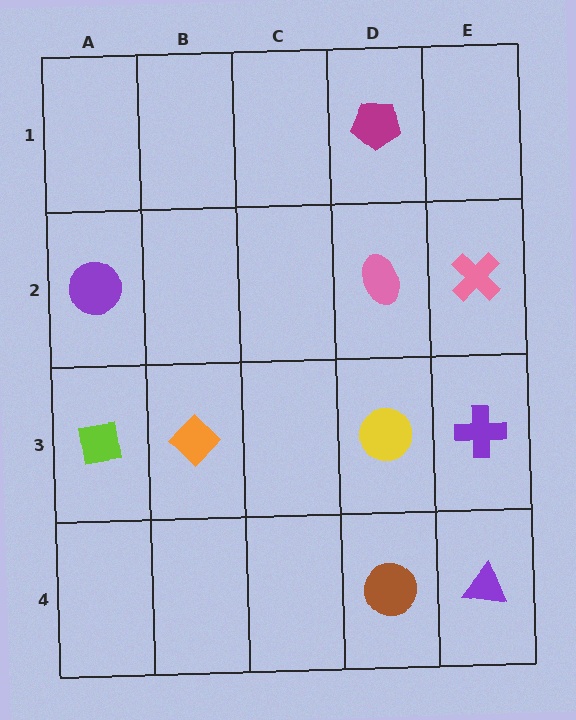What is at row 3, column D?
A yellow circle.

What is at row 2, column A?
A purple circle.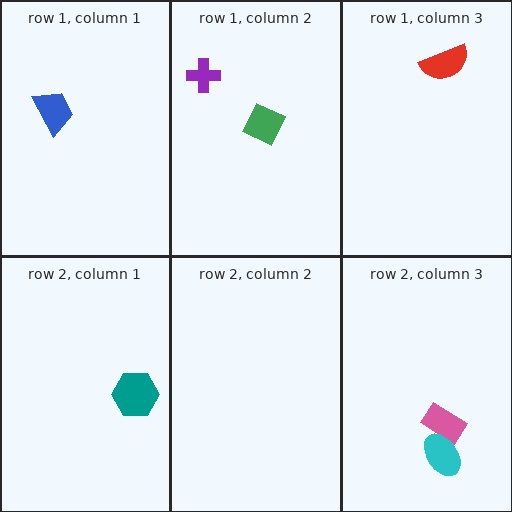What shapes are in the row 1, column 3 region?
The red semicircle.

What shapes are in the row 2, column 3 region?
The pink rectangle, the cyan ellipse.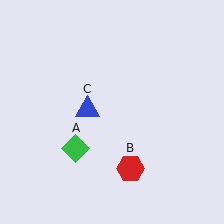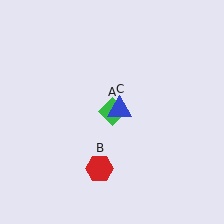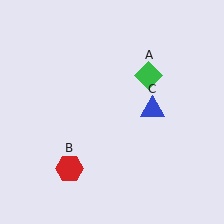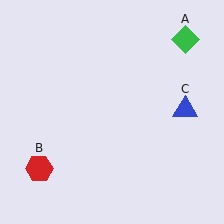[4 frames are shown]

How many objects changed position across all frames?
3 objects changed position: green diamond (object A), red hexagon (object B), blue triangle (object C).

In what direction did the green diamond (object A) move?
The green diamond (object A) moved up and to the right.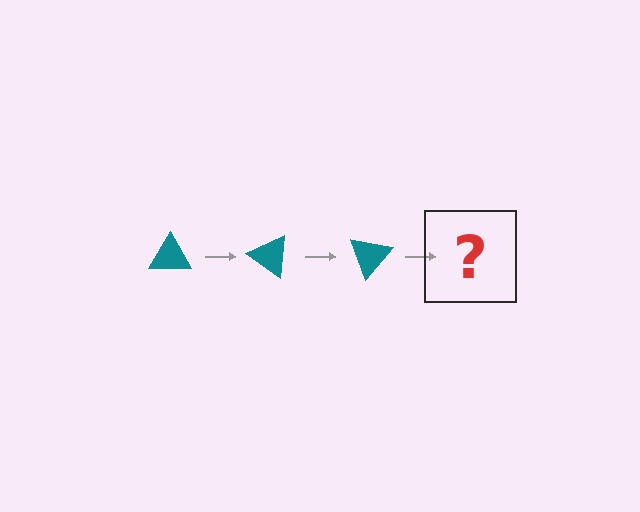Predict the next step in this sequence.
The next step is a teal triangle rotated 105 degrees.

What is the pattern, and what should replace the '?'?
The pattern is that the triangle rotates 35 degrees each step. The '?' should be a teal triangle rotated 105 degrees.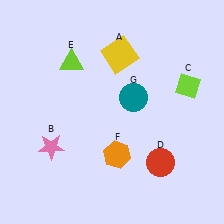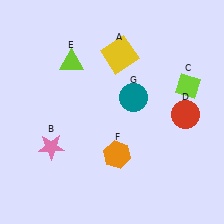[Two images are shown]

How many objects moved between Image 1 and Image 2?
1 object moved between the two images.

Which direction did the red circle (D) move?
The red circle (D) moved up.